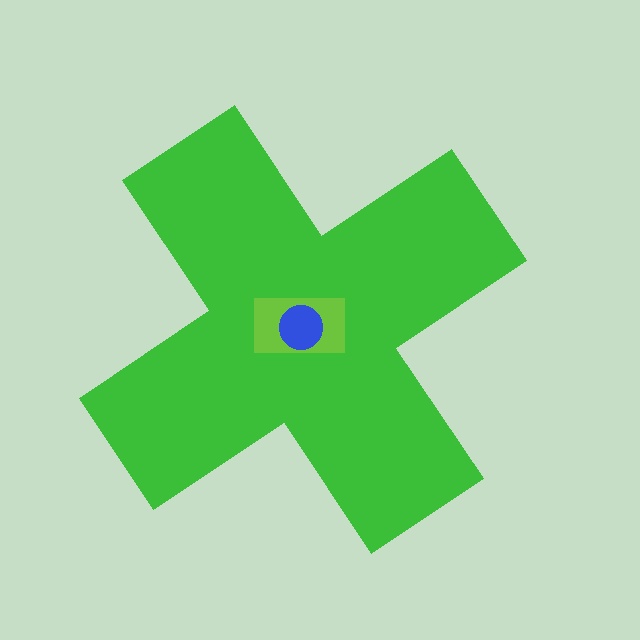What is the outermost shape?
The green cross.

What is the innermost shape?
The blue circle.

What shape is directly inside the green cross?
The lime rectangle.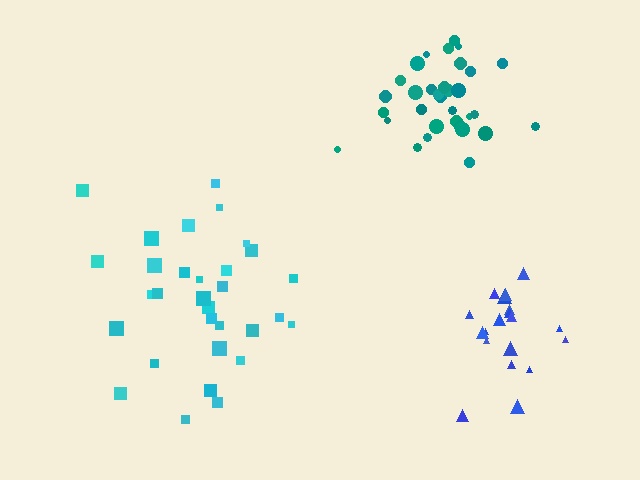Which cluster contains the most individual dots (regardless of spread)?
Teal (33).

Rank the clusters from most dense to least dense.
blue, teal, cyan.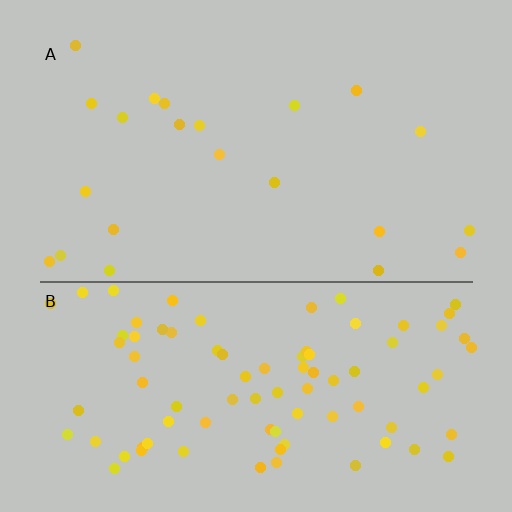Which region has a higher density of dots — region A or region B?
B (the bottom).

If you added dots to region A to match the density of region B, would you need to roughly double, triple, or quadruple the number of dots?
Approximately quadruple.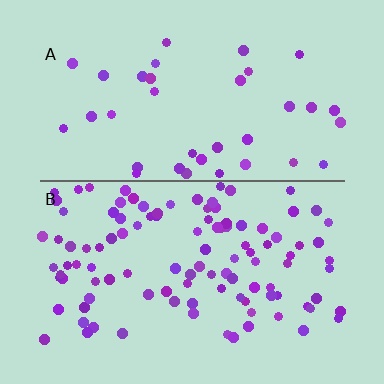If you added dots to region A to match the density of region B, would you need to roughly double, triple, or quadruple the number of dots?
Approximately triple.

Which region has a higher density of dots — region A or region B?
B (the bottom).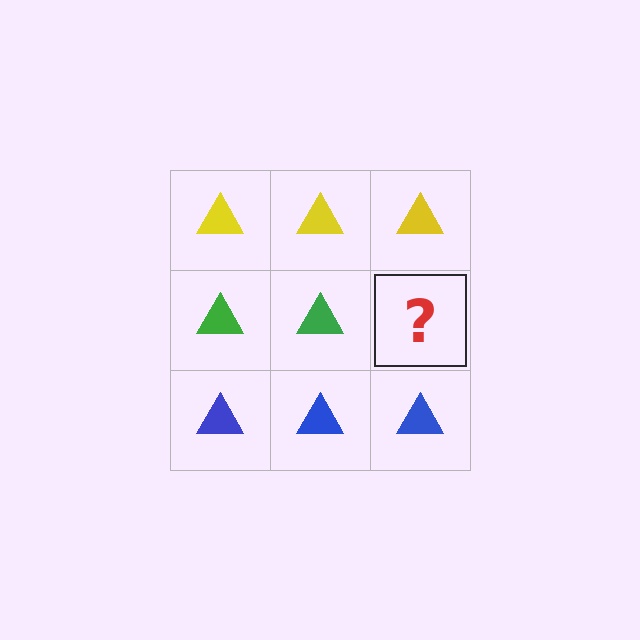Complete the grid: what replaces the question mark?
The question mark should be replaced with a green triangle.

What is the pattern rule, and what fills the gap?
The rule is that each row has a consistent color. The gap should be filled with a green triangle.